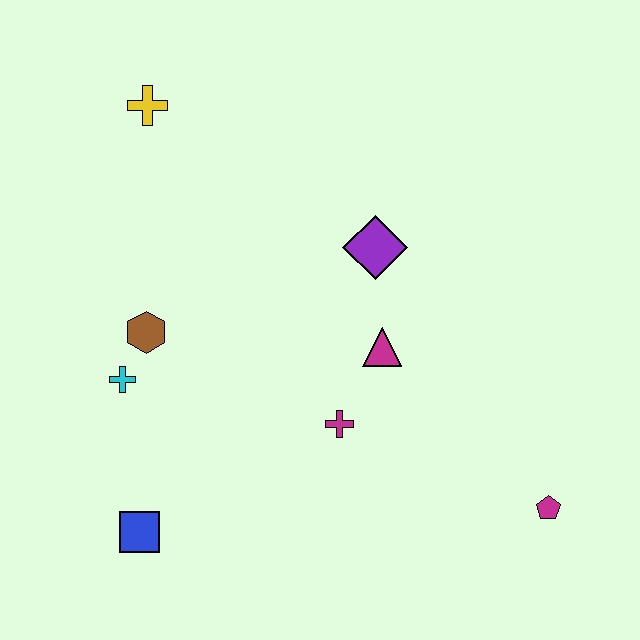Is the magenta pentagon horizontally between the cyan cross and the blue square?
No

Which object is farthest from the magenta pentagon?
The yellow cross is farthest from the magenta pentagon.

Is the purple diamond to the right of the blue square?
Yes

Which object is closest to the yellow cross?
The brown hexagon is closest to the yellow cross.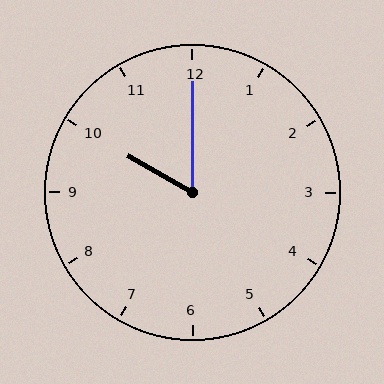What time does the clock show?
10:00.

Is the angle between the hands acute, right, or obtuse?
It is acute.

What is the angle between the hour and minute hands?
Approximately 60 degrees.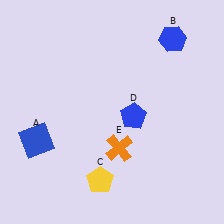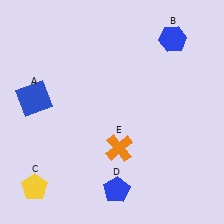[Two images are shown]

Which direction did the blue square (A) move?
The blue square (A) moved up.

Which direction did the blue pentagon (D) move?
The blue pentagon (D) moved down.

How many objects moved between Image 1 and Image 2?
3 objects moved between the two images.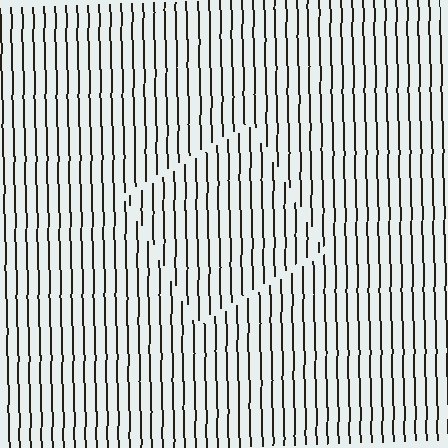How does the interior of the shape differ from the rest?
The interior of the shape contains the same grating, shifted by half a period — the contour is defined by the phase discontinuity where line-ends from the inner and outer gratings abut.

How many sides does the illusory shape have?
4 sides — the line-ends trace a square.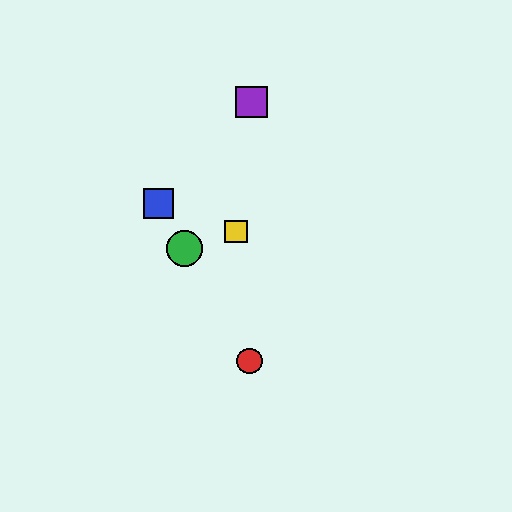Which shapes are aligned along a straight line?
The red circle, the blue square, the green circle are aligned along a straight line.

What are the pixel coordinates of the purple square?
The purple square is at (252, 102).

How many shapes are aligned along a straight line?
3 shapes (the red circle, the blue square, the green circle) are aligned along a straight line.